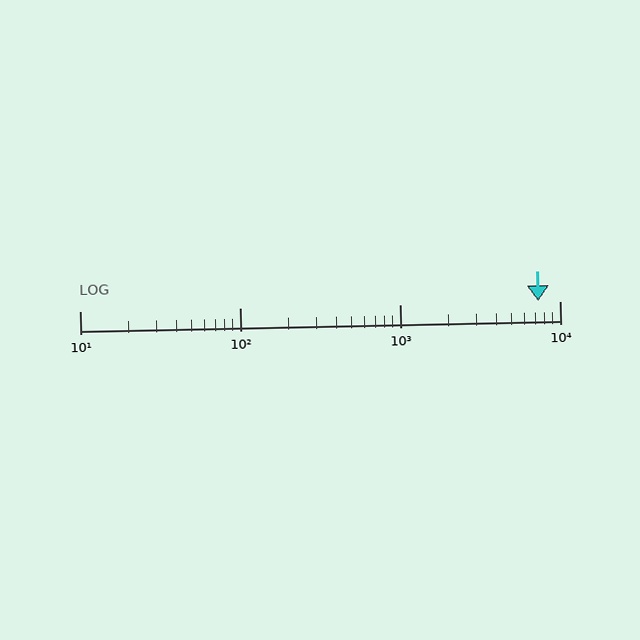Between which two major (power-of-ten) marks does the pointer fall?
The pointer is between 1000 and 10000.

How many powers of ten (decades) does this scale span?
The scale spans 3 decades, from 10 to 10000.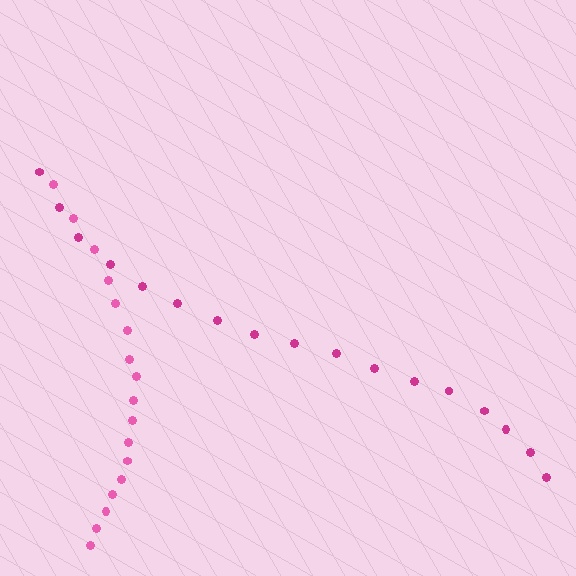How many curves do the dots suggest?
There are 2 distinct paths.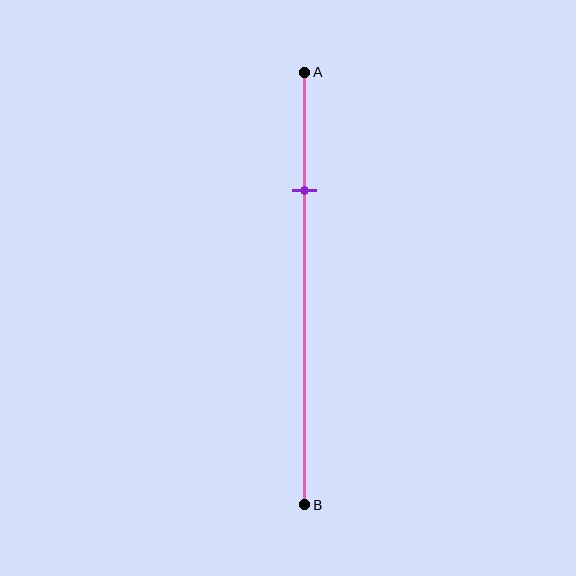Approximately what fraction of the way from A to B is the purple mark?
The purple mark is approximately 25% of the way from A to B.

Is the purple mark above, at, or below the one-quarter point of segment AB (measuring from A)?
The purple mark is approximately at the one-quarter point of segment AB.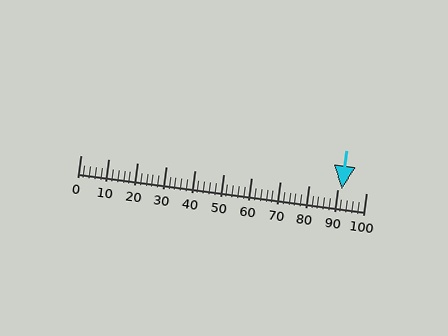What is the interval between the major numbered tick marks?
The major tick marks are spaced 10 units apart.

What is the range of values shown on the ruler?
The ruler shows values from 0 to 100.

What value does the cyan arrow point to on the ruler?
The cyan arrow points to approximately 92.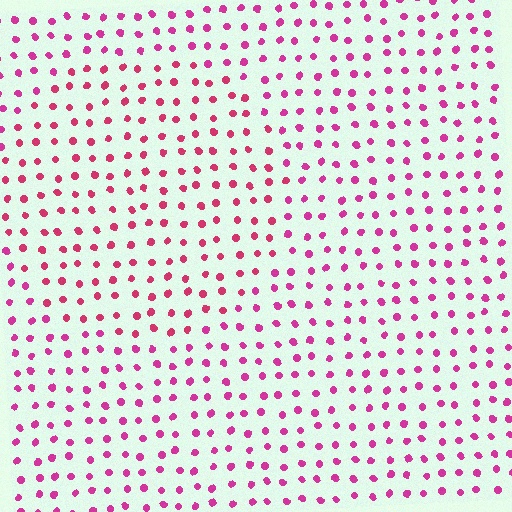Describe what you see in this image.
The image is filled with small magenta elements in a uniform arrangement. A circle-shaped region is visible where the elements are tinted to a slightly different hue, forming a subtle color boundary.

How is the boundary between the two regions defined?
The boundary is defined purely by a slight shift in hue (about 19 degrees). Spacing, size, and orientation are identical on both sides.